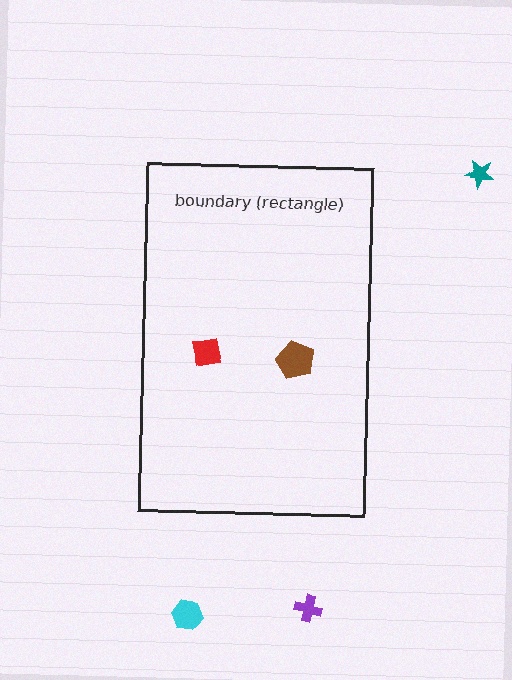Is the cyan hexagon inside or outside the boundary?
Outside.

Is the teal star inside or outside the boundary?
Outside.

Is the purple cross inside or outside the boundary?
Outside.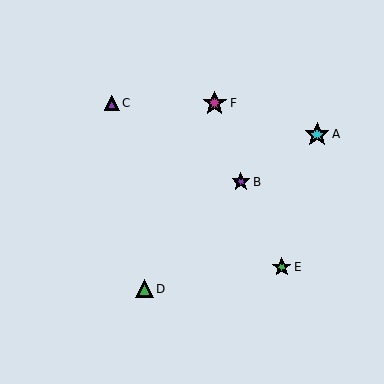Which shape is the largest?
The cyan star (labeled A) is the largest.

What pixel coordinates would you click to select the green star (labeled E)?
Click at (282, 267) to select the green star E.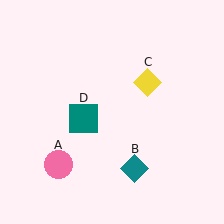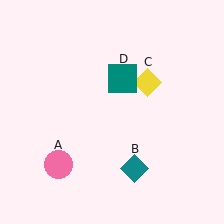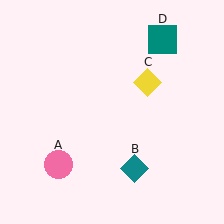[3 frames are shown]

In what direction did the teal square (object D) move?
The teal square (object D) moved up and to the right.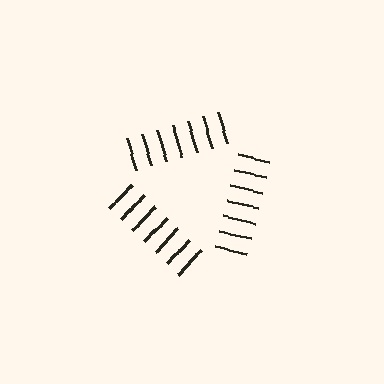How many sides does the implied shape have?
3 sides — the line-ends trace a triangle.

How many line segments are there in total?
21 — 7 along each of the 3 edges.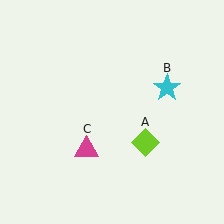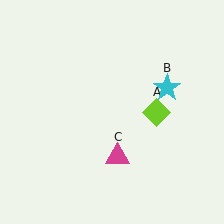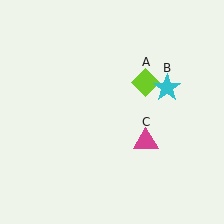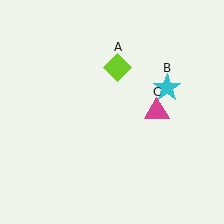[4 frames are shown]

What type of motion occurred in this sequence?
The lime diamond (object A), magenta triangle (object C) rotated counterclockwise around the center of the scene.